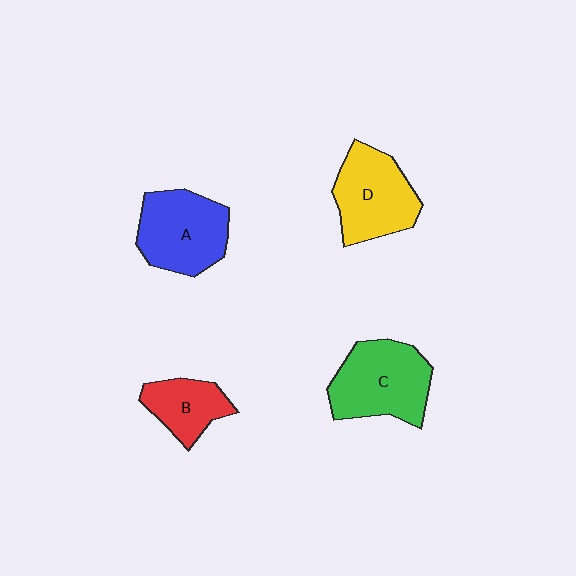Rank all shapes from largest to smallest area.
From largest to smallest: C (green), A (blue), D (yellow), B (red).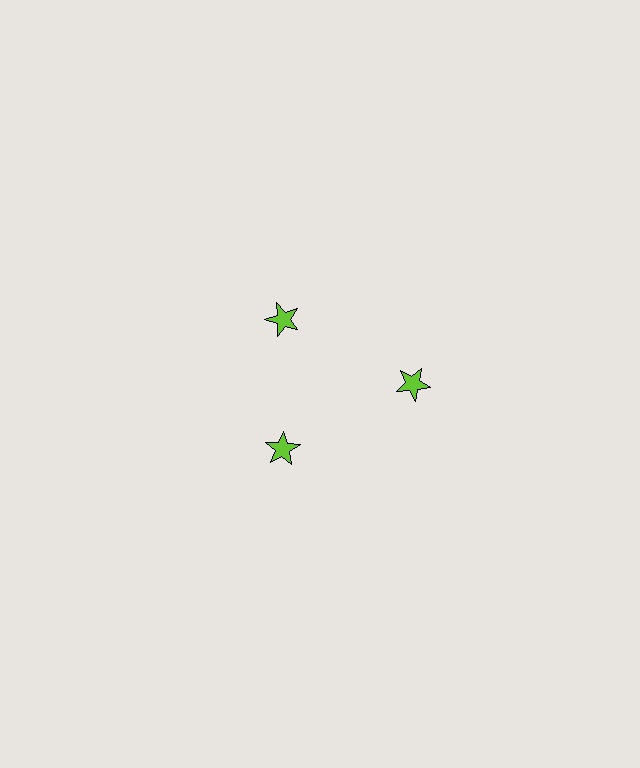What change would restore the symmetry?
The symmetry would be restored by moving it inward, back onto the ring so that all 3 stars sit at equal angles and equal distance from the center.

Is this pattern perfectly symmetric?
No. The 3 lime stars are arranged in a ring, but one element near the 3 o'clock position is pushed outward from the center, breaking the 3-fold rotational symmetry.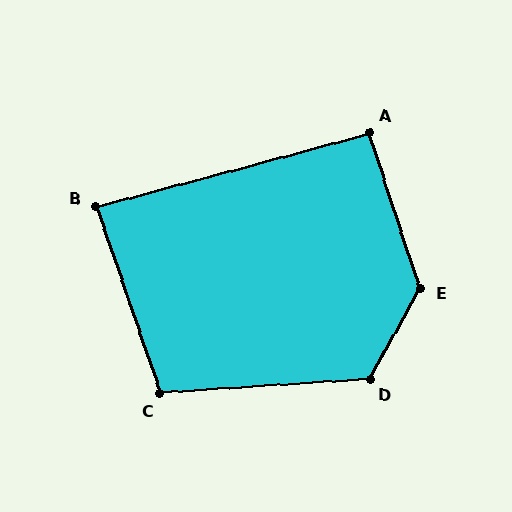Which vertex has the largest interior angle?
E, at approximately 133 degrees.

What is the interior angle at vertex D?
Approximately 123 degrees (obtuse).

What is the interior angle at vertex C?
Approximately 105 degrees (obtuse).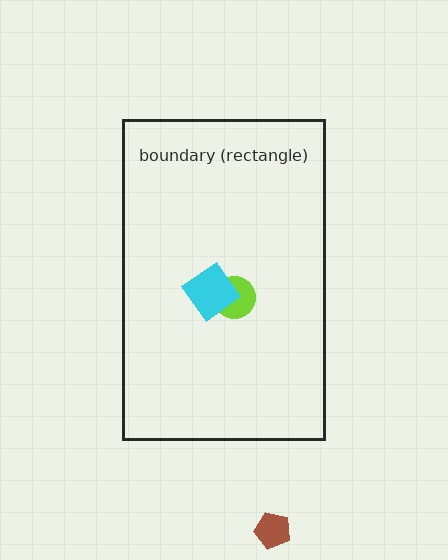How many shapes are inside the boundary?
2 inside, 1 outside.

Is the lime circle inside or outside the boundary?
Inside.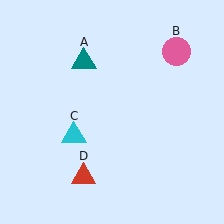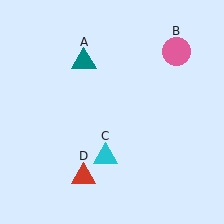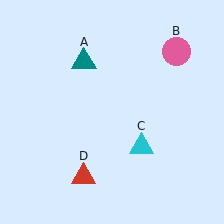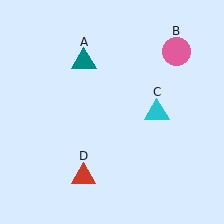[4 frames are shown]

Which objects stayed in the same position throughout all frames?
Teal triangle (object A) and pink circle (object B) and red triangle (object D) remained stationary.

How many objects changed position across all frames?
1 object changed position: cyan triangle (object C).